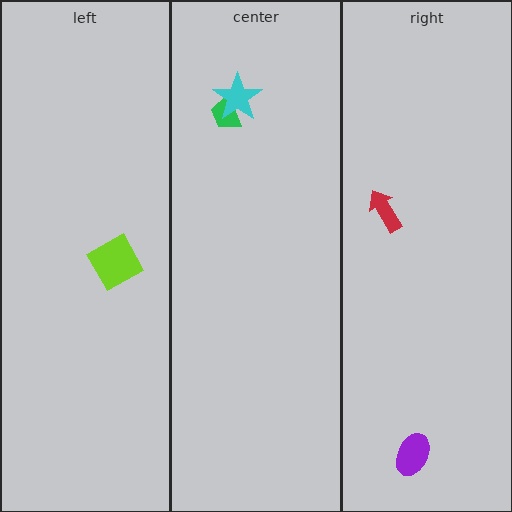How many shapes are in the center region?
2.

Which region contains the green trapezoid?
The center region.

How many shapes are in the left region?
1.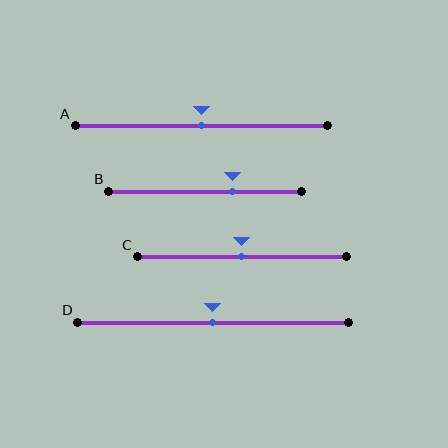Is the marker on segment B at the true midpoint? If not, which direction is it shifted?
No, the marker on segment B is shifted to the right by about 14% of the segment length.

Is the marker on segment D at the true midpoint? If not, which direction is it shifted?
Yes, the marker on segment D is at the true midpoint.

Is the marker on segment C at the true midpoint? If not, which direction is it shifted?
Yes, the marker on segment C is at the true midpoint.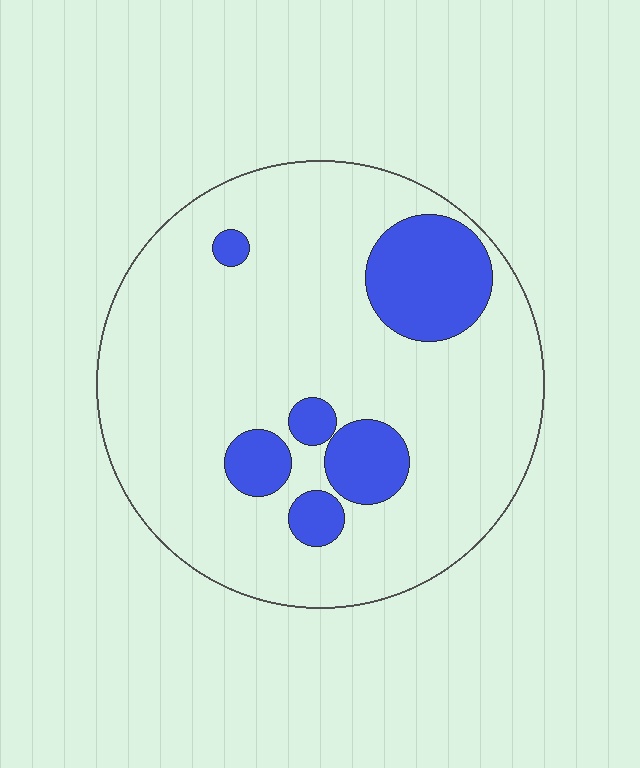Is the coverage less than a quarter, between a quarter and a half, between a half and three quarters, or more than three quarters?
Less than a quarter.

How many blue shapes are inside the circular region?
6.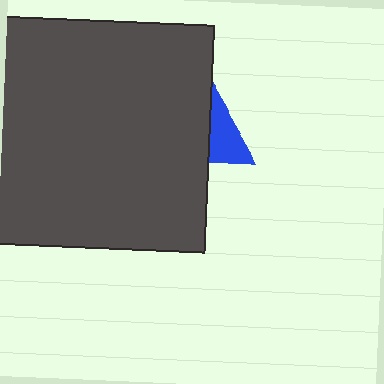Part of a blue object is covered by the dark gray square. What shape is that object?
It is a triangle.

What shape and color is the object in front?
The object in front is a dark gray square.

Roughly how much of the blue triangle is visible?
A small part of it is visible (roughly 31%).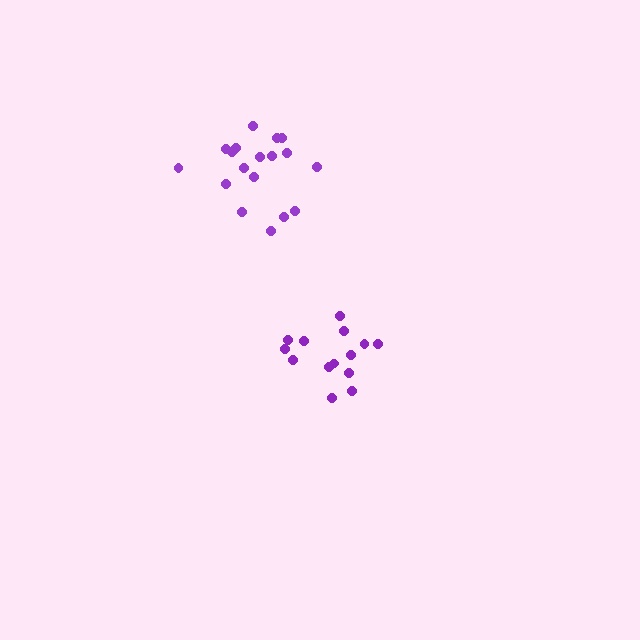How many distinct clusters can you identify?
There are 2 distinct clusters.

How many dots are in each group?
Group 1: 14 dots, Group 2: 18 dots (32 total).